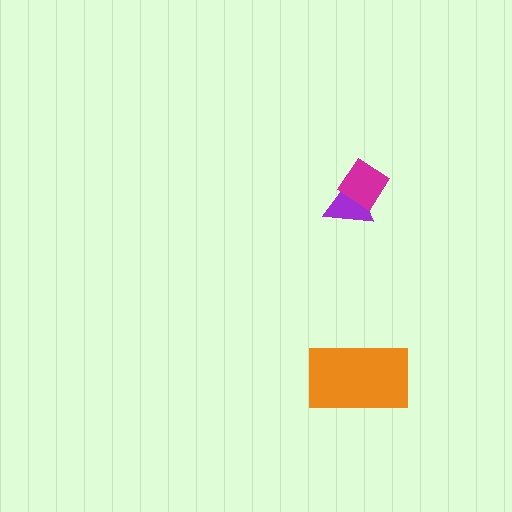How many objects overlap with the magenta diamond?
1 object overlaps with the magenta diamond.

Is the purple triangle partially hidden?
Yes, it is partially covered by another shape.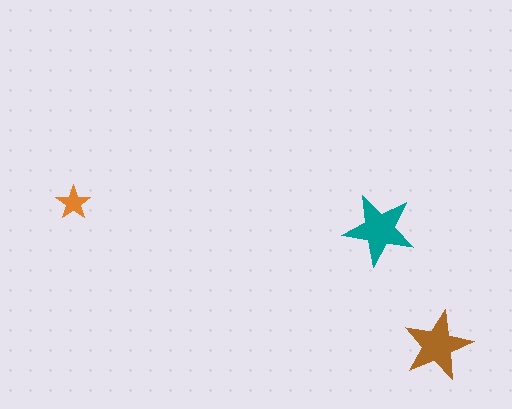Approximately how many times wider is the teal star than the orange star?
About 2 times wider.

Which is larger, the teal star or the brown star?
The teal one.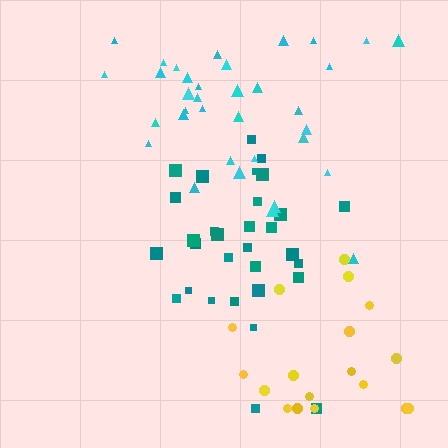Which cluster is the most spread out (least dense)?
Yellow.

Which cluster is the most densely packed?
Teal.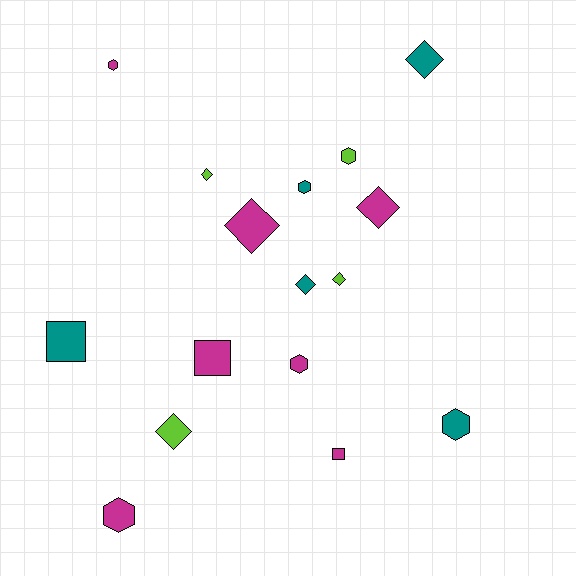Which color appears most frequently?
Magenta, with 7 objects.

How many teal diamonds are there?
There are 2 teal diamonds.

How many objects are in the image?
There are 16 objects.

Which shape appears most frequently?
Diamond, with 7 objects.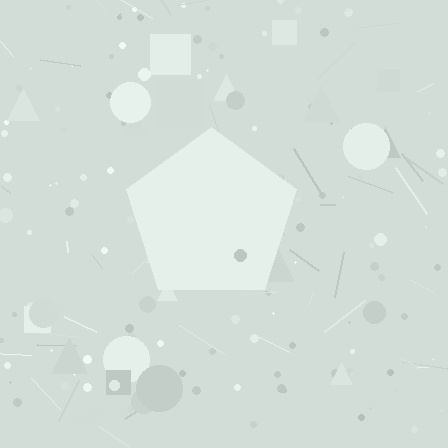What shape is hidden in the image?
A pentagon is hidden in the image.